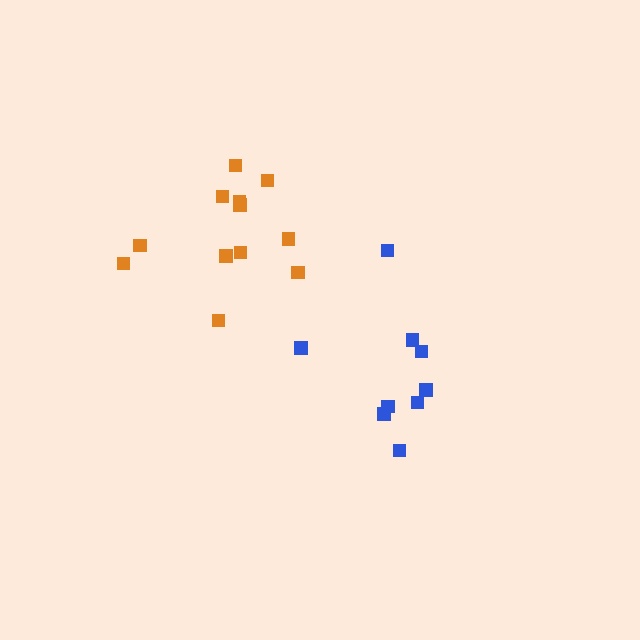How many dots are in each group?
Group 1: 9 dots, Group 2: 12 dots (21 total).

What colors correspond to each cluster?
The clusters are colored: blue, orange.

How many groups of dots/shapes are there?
There are 2 groups.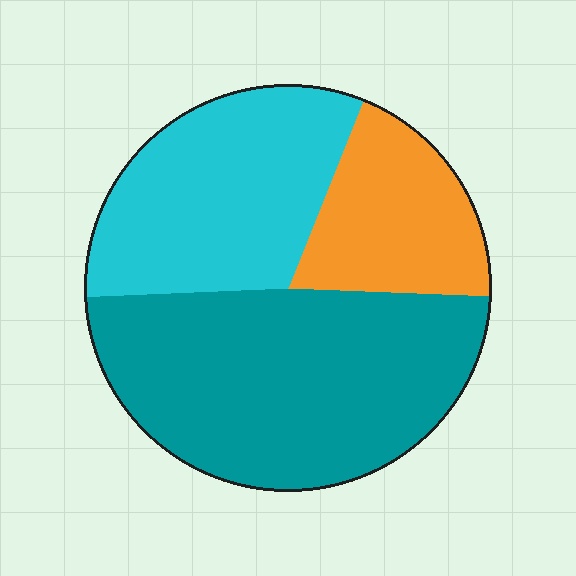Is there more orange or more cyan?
Cyan.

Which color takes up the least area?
Orange, at roughly 20%.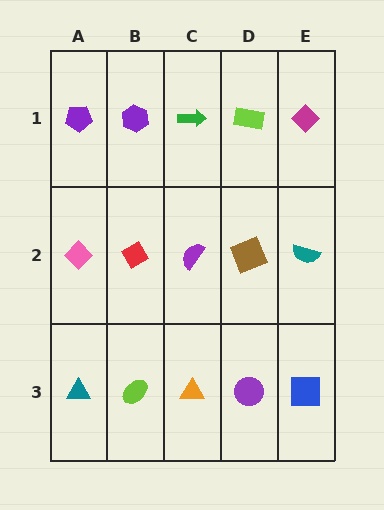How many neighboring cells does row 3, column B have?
3.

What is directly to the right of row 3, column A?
A lime ellipse.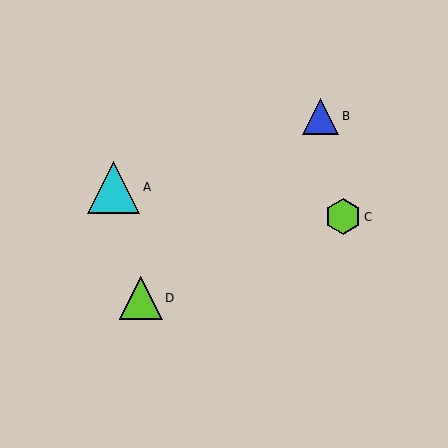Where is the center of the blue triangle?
The center of the blue triangle is at (320, 116).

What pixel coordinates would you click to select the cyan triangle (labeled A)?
Click at (114, 187) to select the cyan triangle A.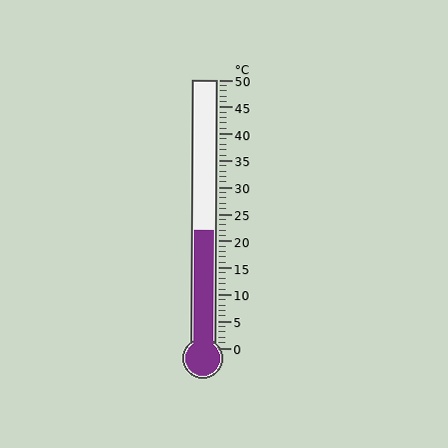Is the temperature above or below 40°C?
The temperature is below 40°C.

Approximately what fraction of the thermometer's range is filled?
The thermometer is filled to approximately 45% of its range.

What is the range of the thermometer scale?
The thermometer scale ranges from 0°C to 50°C.